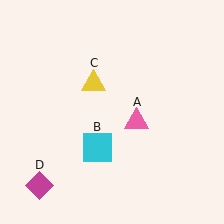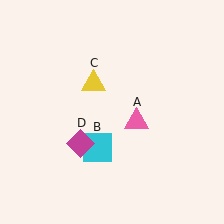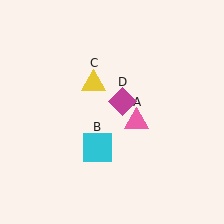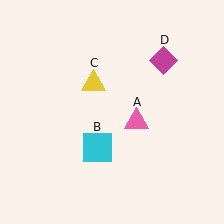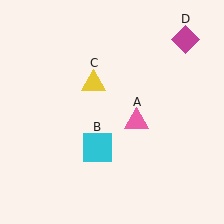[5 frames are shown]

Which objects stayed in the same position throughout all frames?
Pink triangle (object A) and cyan square (object B) and yellow triangle (object C) remained stationary.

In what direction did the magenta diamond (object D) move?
The magenta diamond (object D) moved up and to the right.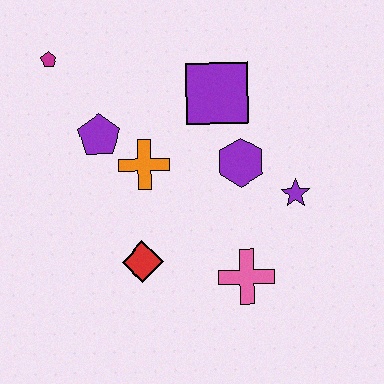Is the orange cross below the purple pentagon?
Yes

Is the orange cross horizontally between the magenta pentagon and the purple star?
Yes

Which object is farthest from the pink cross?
The magenta pentagon is farthest from the pink cross.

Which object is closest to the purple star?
The purple hexagon is closest to the purple star.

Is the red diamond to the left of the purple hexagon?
Yes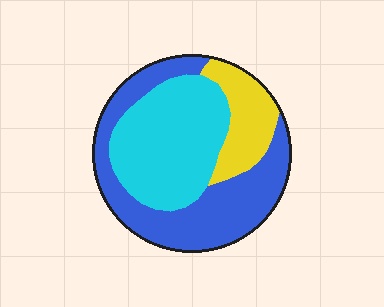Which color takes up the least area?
Yellow, at roughly 15%.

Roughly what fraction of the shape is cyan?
Cyan takes up about two fifths (2/5) of the shape.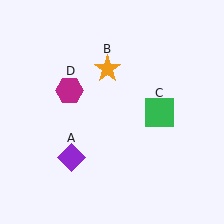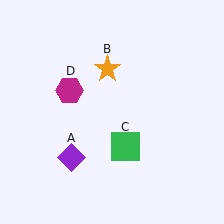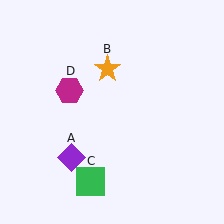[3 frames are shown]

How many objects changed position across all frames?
1 object changed position: green square (object C).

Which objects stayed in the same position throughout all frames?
Purple diamond (object A) and orange star (object B) and magenta hexagon (object D) remained stationary.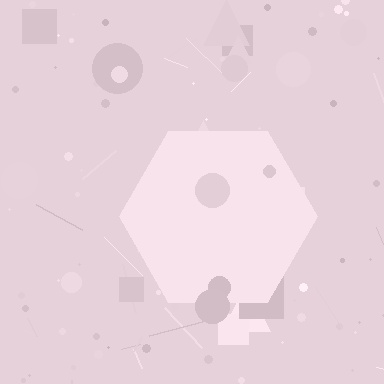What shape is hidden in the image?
A hexagon is hidden in the image.